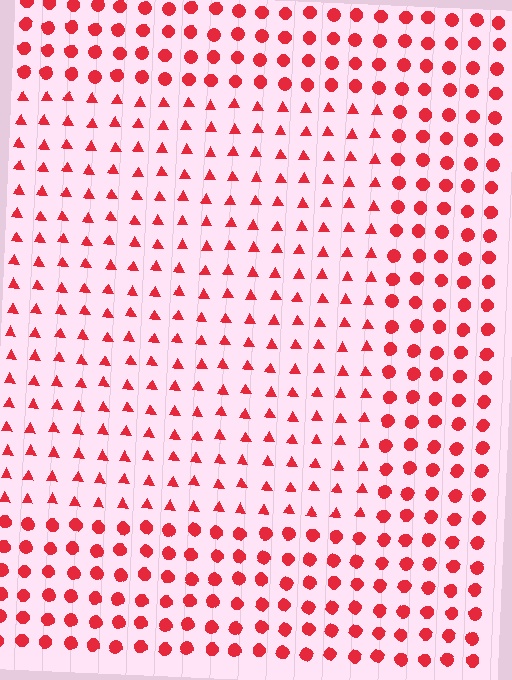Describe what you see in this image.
The image is filled with small red elements arranged in a uniform grid. A rectangle-shaped region contains triangles, while the surrounding area contains circles. The boundary is defined purely by the change in element shape.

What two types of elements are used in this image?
The image uses triangles inside the rectangle region and circles outside it.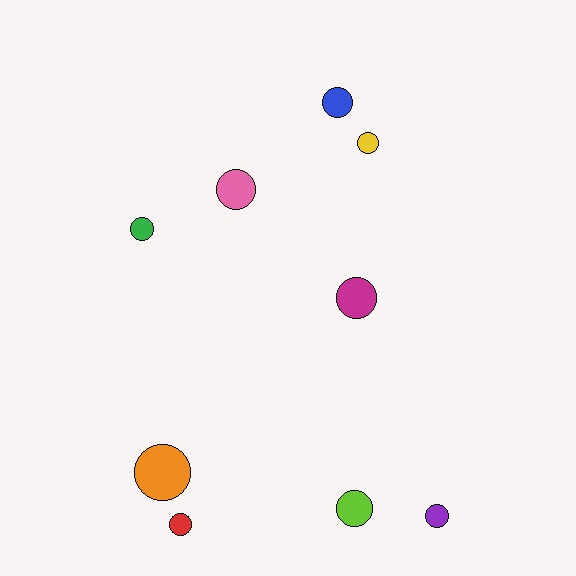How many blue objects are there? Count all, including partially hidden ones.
There is 1 blue object.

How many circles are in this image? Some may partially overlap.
There are 9 circles.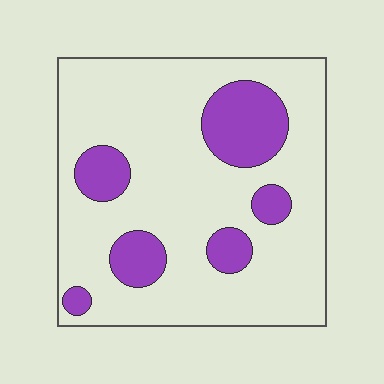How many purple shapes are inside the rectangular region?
6.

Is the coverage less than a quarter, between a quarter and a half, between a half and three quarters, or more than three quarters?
Less than a quarter.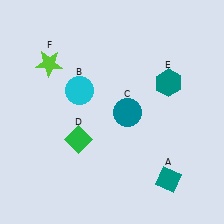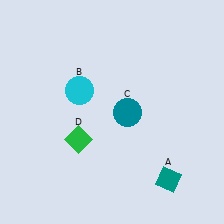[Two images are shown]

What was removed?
The lime star (F), the teal hexagon (E) were removed in Image 2.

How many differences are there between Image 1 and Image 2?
There are 2 differences between the two images.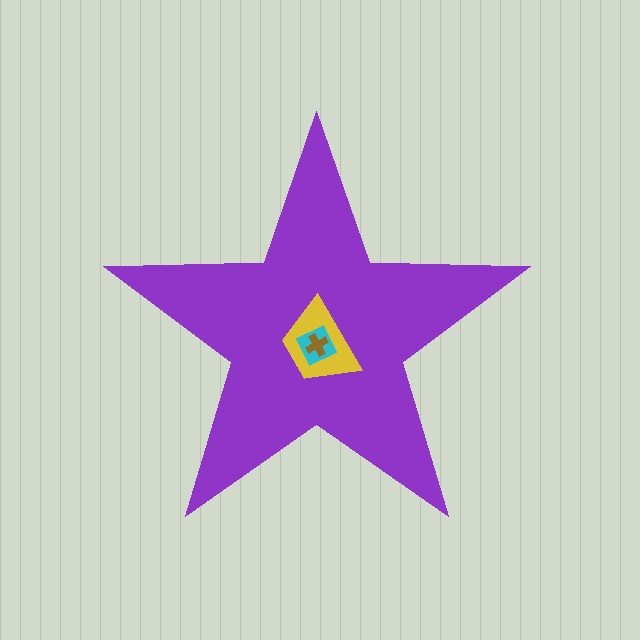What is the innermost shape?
The brown cross.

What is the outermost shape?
The purple star.